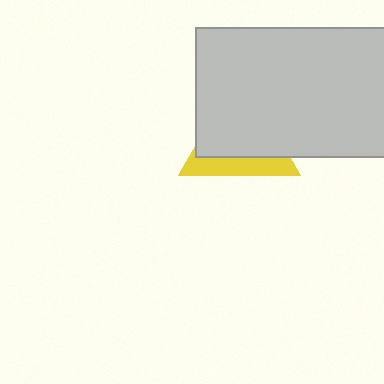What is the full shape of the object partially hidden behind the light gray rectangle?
The partially hidden object is a yellow triangle.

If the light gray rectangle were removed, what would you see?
You would see the complete yellow triangle.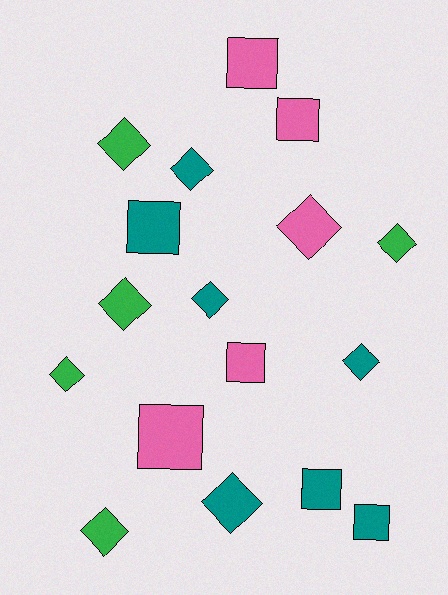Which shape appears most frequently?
Diamond, with 10 objects.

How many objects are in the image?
There are 17 objects.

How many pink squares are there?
There are 4 pink squares.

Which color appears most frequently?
Teal, with 7 objects.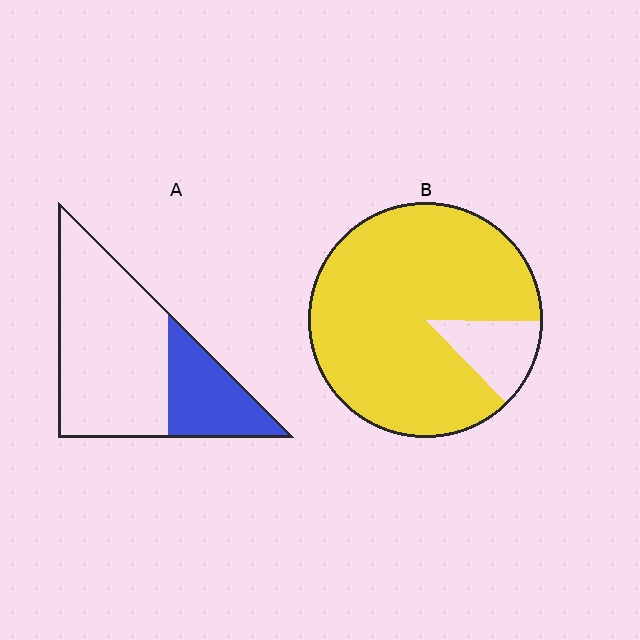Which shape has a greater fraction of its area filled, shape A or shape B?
Shape B.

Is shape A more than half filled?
No.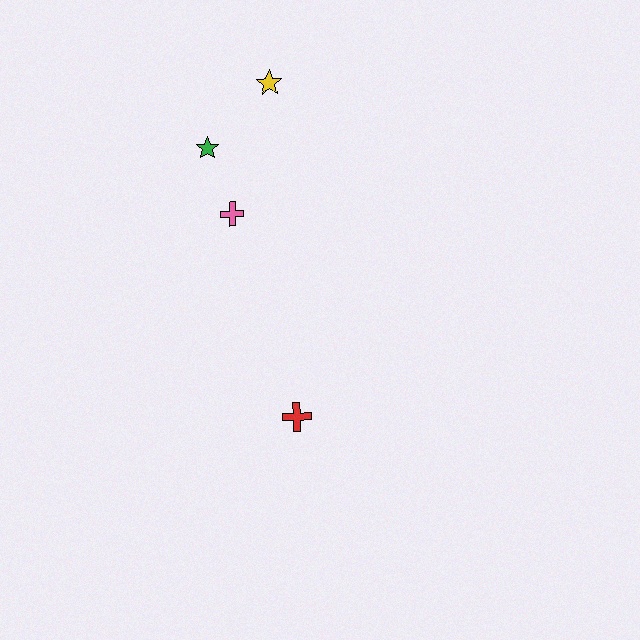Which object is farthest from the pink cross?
The red cross is farthest from the pink cross.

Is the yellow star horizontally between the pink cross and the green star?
No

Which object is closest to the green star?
The pink cross is closest to the green star.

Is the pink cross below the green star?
Yes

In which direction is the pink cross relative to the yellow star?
The pink cross is below the yellow star.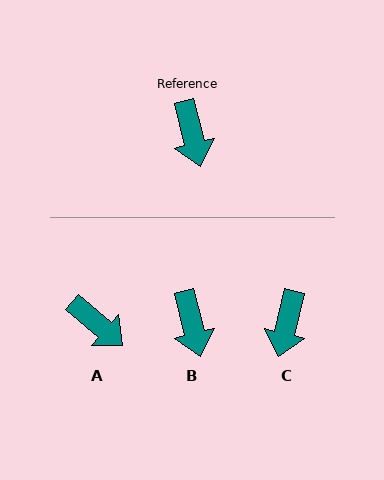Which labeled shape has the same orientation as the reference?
B.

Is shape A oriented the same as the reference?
No, it is off by about 36 degrees.